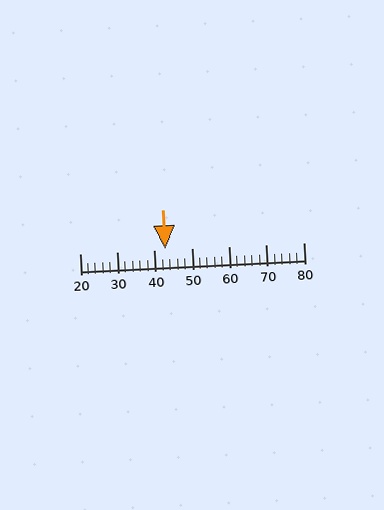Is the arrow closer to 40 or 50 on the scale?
The arrow is closer to 40.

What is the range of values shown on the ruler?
The ruler shows values from 20 to 80.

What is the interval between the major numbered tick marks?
The major tick marks are spaced 10 units apart.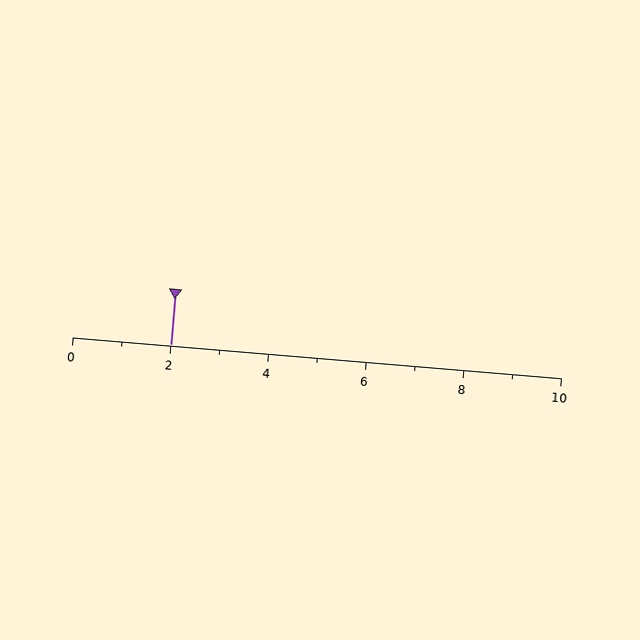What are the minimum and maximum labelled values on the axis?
The axis runs from 0 to 10.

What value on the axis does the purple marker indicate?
The marker indicates approximately 2.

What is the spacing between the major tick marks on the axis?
The major ticks are spaced 2 apart.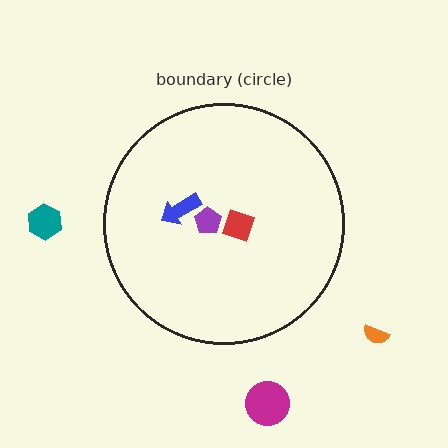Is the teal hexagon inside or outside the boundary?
Outside.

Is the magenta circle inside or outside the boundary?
Outside.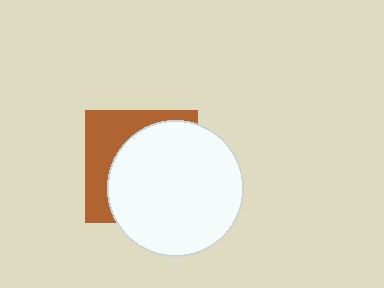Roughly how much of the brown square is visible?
A small part of it is visible (roughly 36%).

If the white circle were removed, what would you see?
You would see the complete brown square.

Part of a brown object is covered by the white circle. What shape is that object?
It is a square.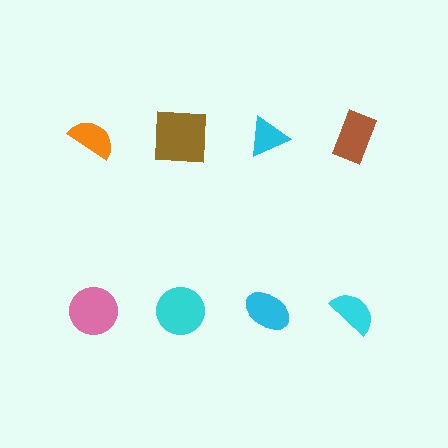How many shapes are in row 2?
4 shapes.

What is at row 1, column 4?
A brown rectangle.